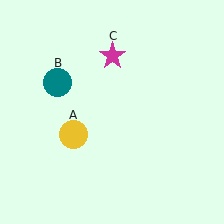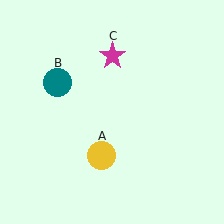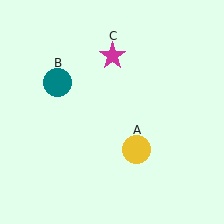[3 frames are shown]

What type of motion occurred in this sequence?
The yellow circle (object A) rotated counterclockwise around the center of the scene.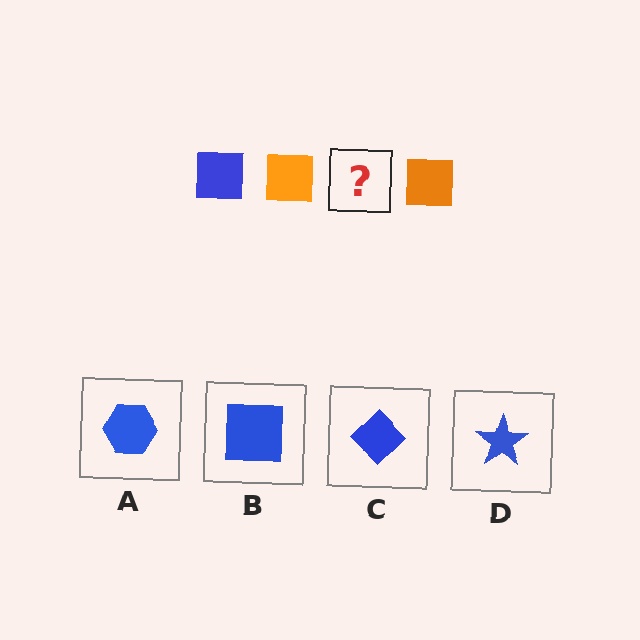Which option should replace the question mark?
Option B.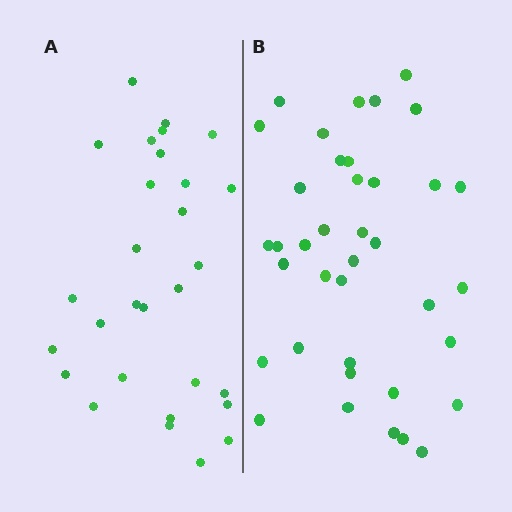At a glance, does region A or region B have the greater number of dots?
Region B (the right region) has more dots.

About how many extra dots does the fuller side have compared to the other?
Region B has roughly 8 or so more dots than region A.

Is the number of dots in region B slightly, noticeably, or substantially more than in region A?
Region B has noticeably more, but not dramatically so. The ratio is roughly 1.3 to 1.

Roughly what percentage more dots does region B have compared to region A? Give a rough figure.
About 30% more.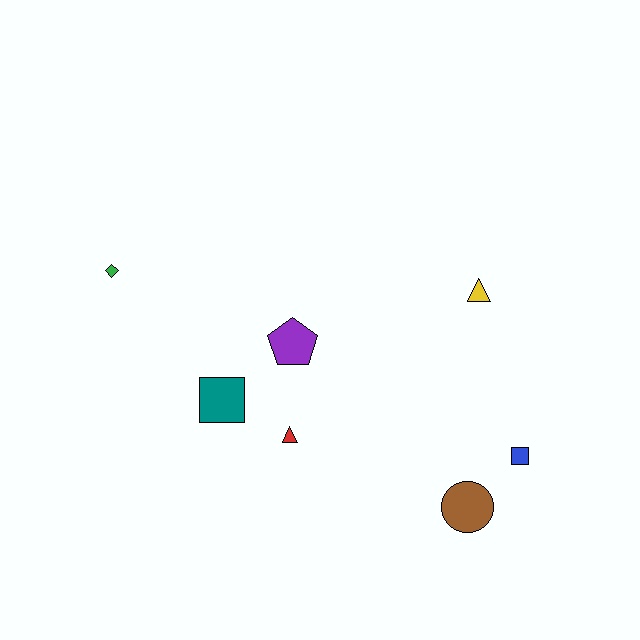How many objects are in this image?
There are 7 objects.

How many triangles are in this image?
There are 2 triangles.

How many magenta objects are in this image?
There are no magenta objects.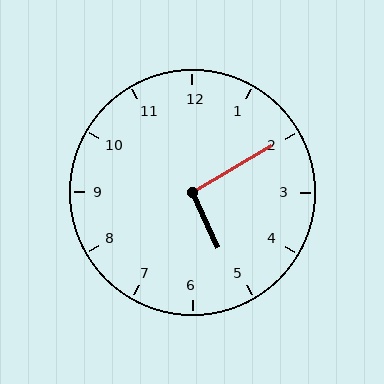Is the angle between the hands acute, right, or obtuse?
It is right.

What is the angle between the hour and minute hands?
Approximately 95 degrees.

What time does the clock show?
5:10.